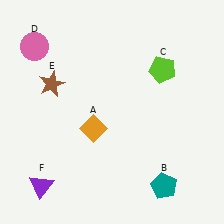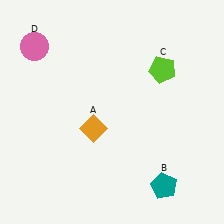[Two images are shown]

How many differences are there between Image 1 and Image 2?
There are 2 differences between the two images.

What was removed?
The brown star (E), the purple triangle (F) were removed in Image 2.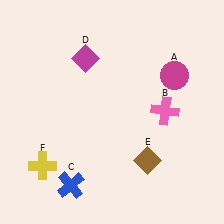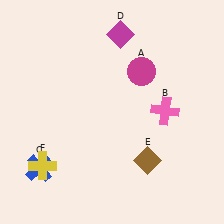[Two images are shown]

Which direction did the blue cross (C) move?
The blue cross (C) moved left.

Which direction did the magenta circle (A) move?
The magenta circle (A) moved left.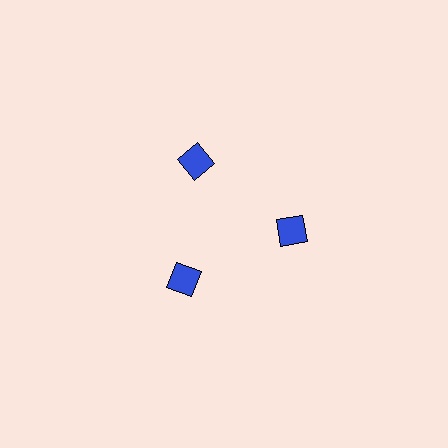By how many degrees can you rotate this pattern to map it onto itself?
The pattern maps onto itself every 120 degrees of rotation.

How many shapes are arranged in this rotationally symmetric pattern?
There are 3 shapes, arranged in 3 groups of 1.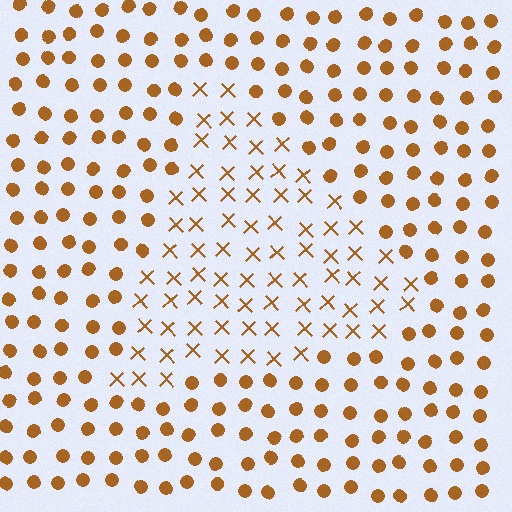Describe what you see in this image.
The image is filled with small brown elements arranged in a uniform grid. A triangle-shaped region contains X marks, while the surrounding area contains circles. The boundary is defined purely by the change in element shape.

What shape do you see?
I see a triangle.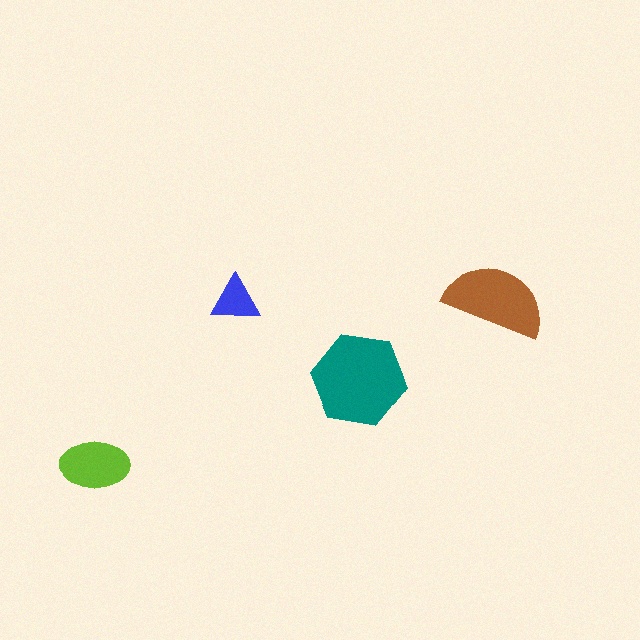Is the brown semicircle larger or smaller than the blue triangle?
Larger.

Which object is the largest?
The teal hexagon.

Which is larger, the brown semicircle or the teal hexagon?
The teal hexagon.